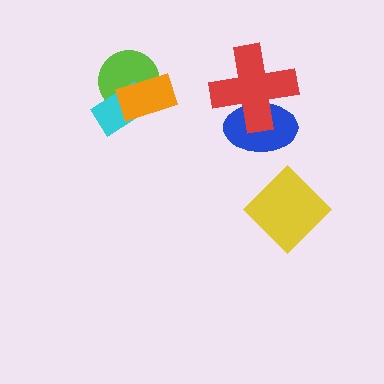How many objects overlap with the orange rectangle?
2 objects overlap with the orange rectangle.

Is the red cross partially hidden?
No, no other shape covers it.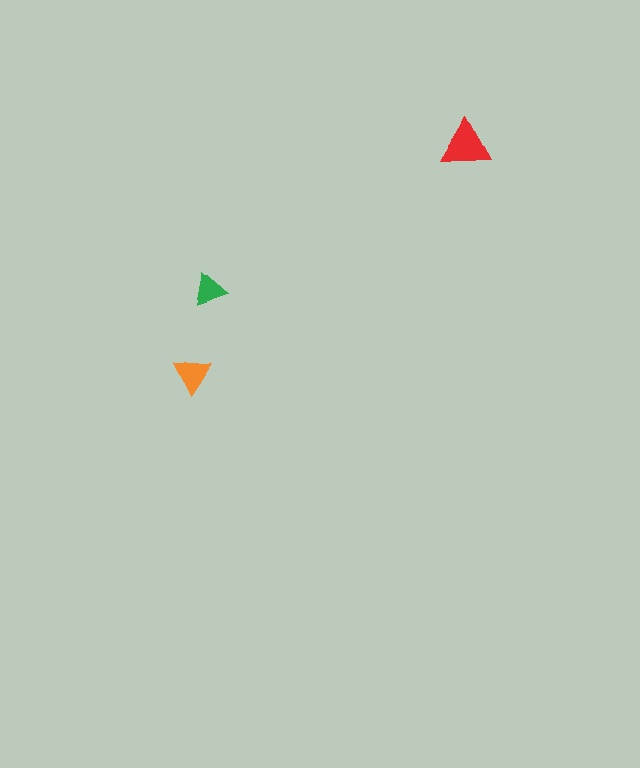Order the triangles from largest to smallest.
the red one, the orange one, the green one.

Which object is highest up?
The red triangle is topmost.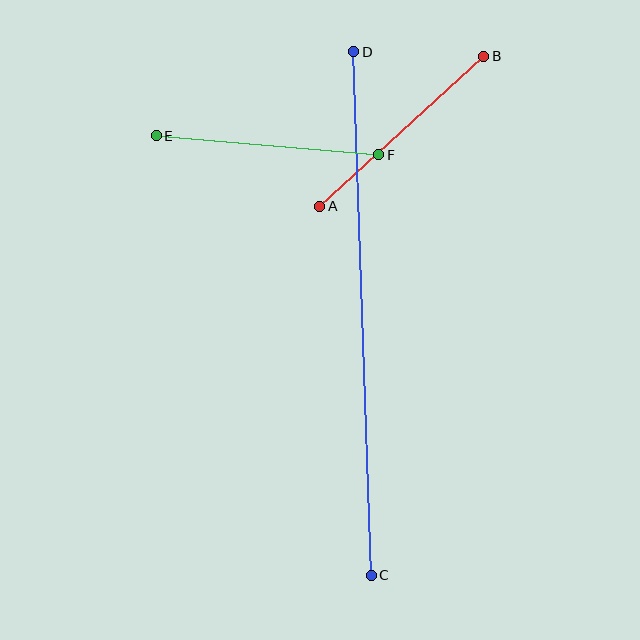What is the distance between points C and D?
The distance is approximately 524 pixels.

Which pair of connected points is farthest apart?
Points C and D are farthest apart.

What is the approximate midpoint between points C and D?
The midpoint is at approximately (363, 313) pixels.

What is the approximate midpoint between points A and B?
The midpoint is at approximately (402, 131) pixels.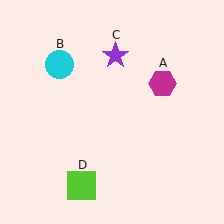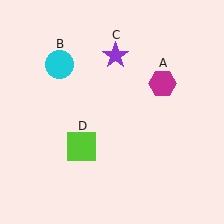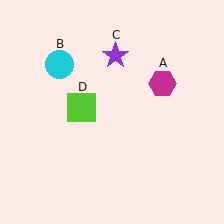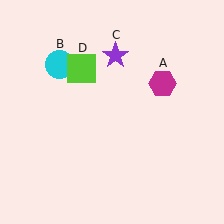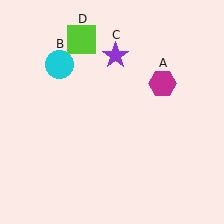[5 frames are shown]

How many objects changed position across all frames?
1 object changed position: lime square (object D).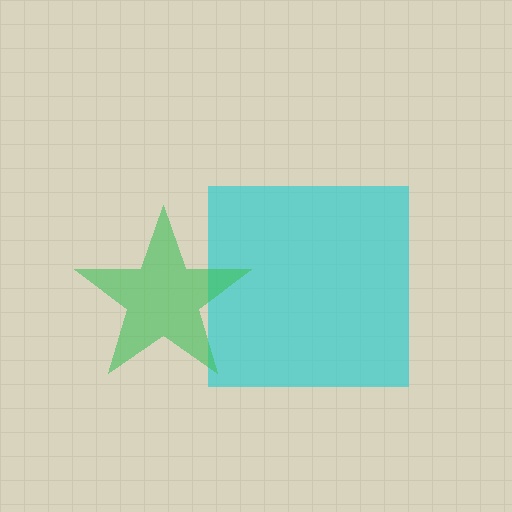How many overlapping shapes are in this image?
There are 2 overlapping shapes in the image.